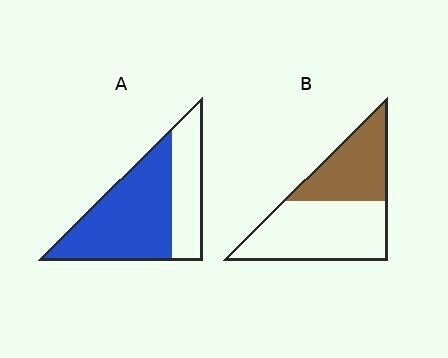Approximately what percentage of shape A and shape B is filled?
A is approximately 65% and B is approximately 40%.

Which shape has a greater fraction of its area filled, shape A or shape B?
Shape A.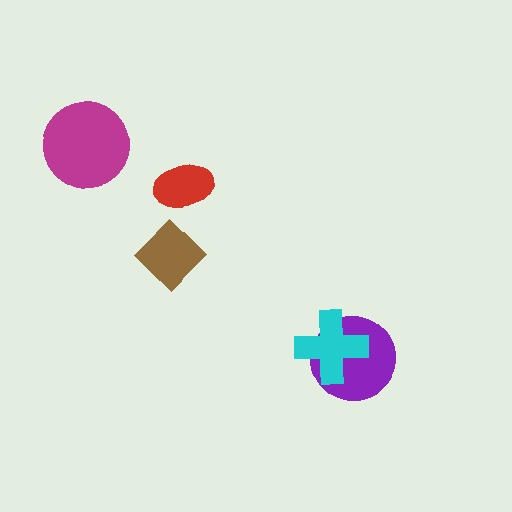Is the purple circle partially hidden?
Yes, it is partially covered by another shape.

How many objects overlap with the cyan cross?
1 object overlaps with the cyan cross.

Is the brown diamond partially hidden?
No, no other shape covers it.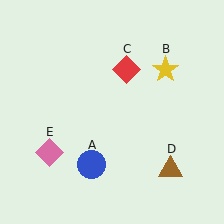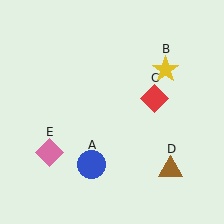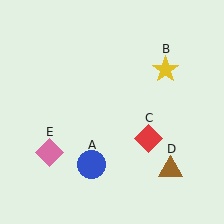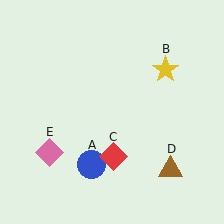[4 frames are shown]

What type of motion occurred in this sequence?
The red diamond (object C) rotated clockwise around the center of the scene.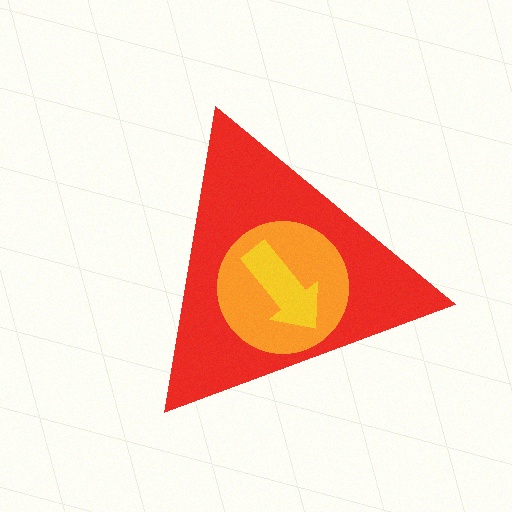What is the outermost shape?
The red triangle.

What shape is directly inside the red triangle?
The orange circle.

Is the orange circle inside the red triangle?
Yes.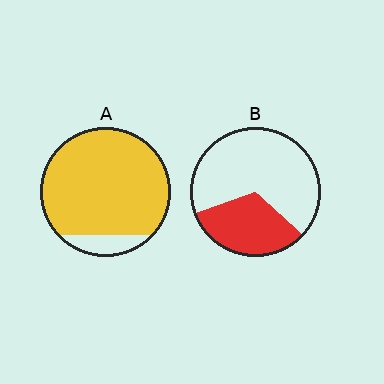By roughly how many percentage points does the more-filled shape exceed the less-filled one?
By roughly 55 percentage points (A over B).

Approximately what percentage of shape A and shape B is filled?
A is approximately 90% and B is approximately 35%.